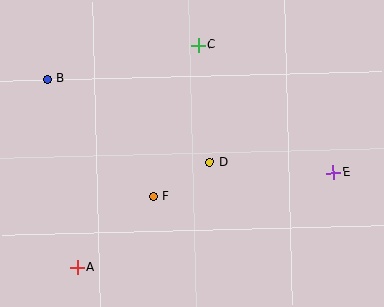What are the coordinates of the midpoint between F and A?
The midpoint between F and A is at (115, 231).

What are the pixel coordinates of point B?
Point B is at (48, 79).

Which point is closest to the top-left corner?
Point B is closest to the top-left corner.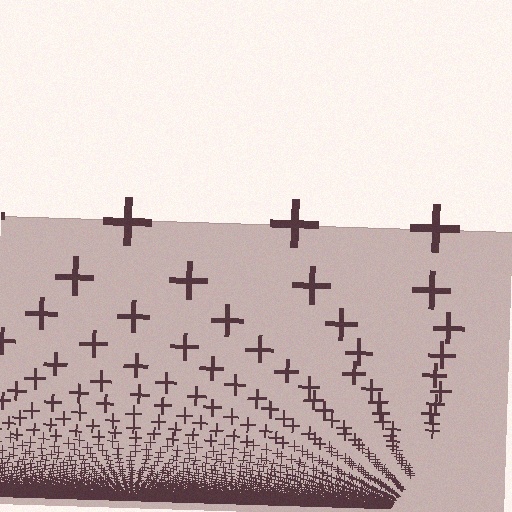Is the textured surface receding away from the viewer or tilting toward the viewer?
The surface appears to tilt toward the viewer. Texture elements get larger and sparser toward the top.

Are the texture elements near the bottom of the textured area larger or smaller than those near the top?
Smaller. The gradient is inverted — elements near the bottom are smaller and denser.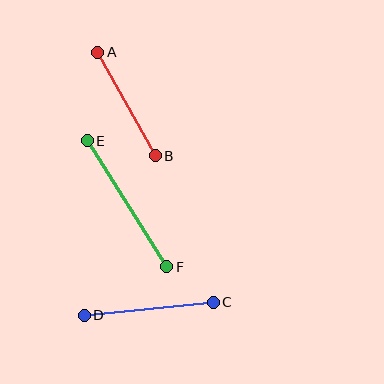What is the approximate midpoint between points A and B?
The midpoint is at approximately (126, 104) pixels.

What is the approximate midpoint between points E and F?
The midpoint is at approximately (127, 204) pixels.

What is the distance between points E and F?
The distance is approximately 149 pixels.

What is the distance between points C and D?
The distance is approximately 129 pixels.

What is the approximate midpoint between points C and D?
The midpoint is at approximately (149, 309) pixels.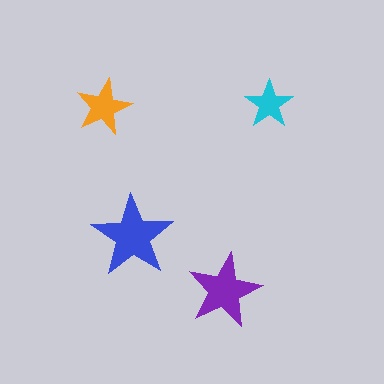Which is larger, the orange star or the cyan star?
The orange one.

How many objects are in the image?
There are 4 objects in the image.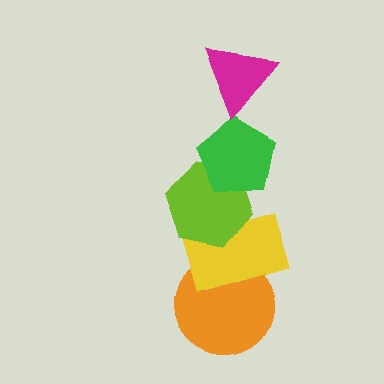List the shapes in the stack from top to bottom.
From top to bottom: the magenta triangle, the green pentagon, the lime hexagon, the yellow rectangle, the orange circle.